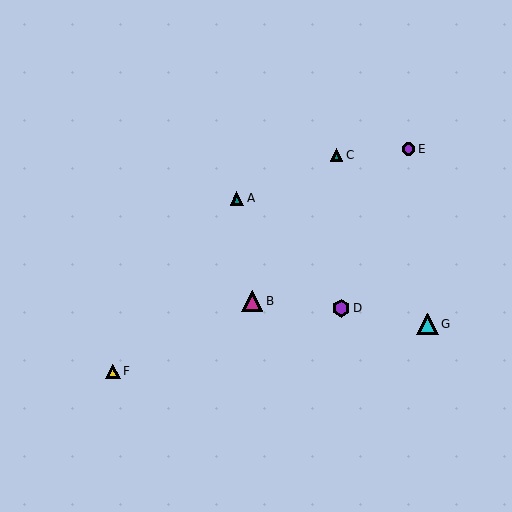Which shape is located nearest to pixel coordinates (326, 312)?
The purple hexagon (labeled D) at (341, 308) is nearest to that location.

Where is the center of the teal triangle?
The center of the teal triangle is at (237, 198).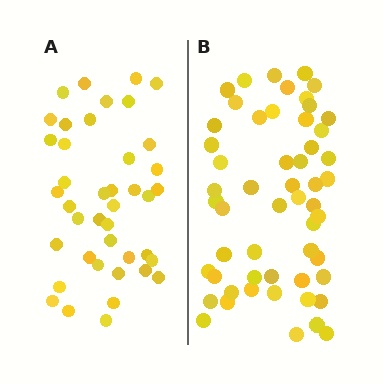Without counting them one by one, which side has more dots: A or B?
Region B (the right region) has more dots.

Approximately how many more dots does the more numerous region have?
Region B has approximately 15 more dots than region A.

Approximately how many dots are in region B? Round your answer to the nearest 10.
About 50 dots. (The exact count is 54, which rounds to 50.)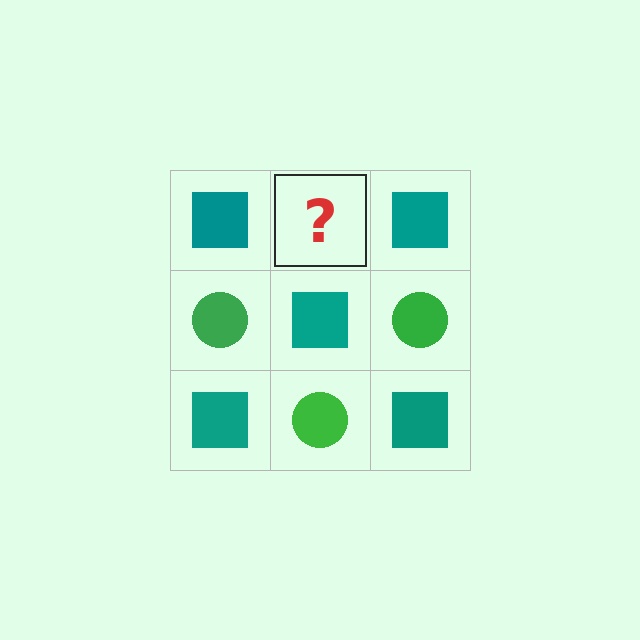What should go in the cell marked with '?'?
The missing cell should contain a green circle.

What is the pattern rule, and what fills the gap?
The rule is that it alternates teal square and green circle in a checkerboard pattern. The gap should be filled with a green circle.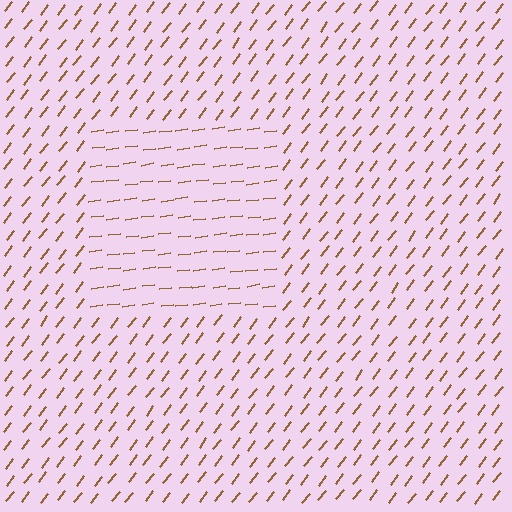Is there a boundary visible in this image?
Yes, there is a texture boundary formed by a change in line orientation.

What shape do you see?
I see a rectangle.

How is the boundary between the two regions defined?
The boundary is defined purely by a change in line orientation (approximately 45 degrees difference). All lines are the same color and thickness.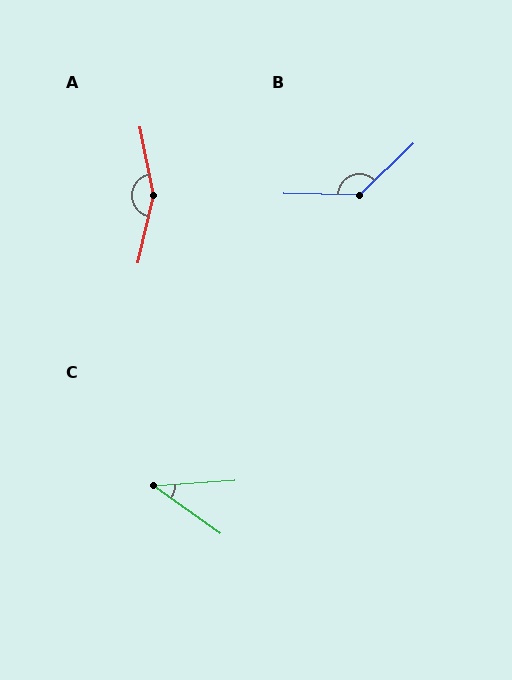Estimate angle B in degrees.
Approximately 135 degrees.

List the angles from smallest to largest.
C (39°), B (135°), A (155°).